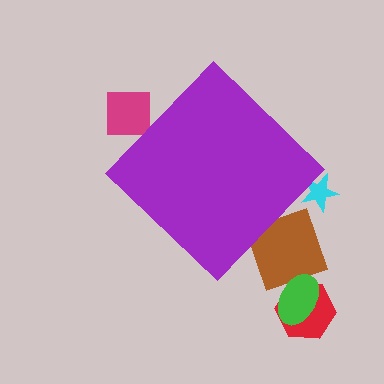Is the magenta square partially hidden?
Yes, the magenta square is partially hidden behind the purple diamond.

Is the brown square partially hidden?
Yes, the brown square is partially hidden behind the purple diamond.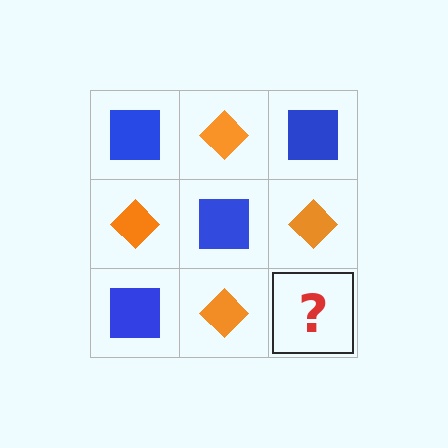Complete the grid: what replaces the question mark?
The question mark should be replaced with a blue square.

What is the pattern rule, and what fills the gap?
The rule is that it alternates blue square and orange diamond in a checkerboard pattern. The gap should be filled with a blue square.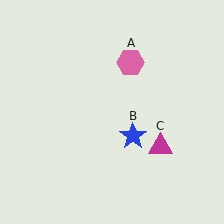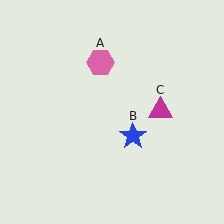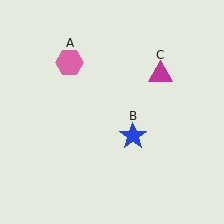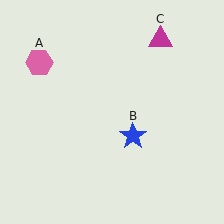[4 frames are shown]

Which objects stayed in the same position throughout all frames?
Blue star (object B) remained stationary.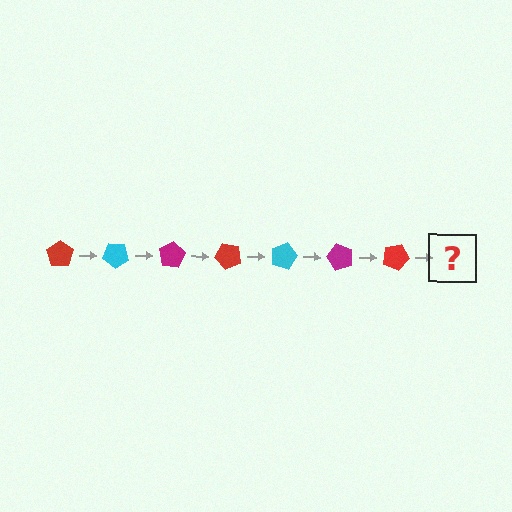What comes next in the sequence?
The next element should be a cyan pentagon, rotated 280 degrees from the start.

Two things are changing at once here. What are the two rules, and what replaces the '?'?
The two rules are that it rotates 40 degrees each step and the color cycles through red, cyan, and magenta. The '?' should be a cyan pentagon, rotated 280 degrees from the start.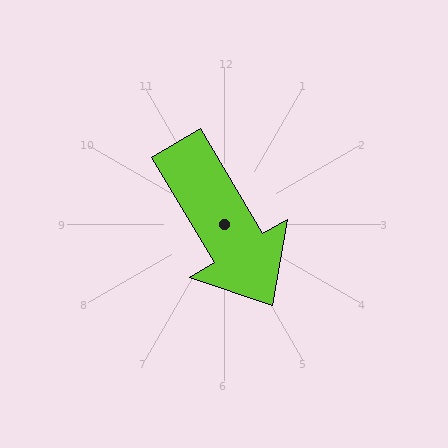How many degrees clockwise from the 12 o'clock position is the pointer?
Approximately 149 degrees.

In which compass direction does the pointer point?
Southeast.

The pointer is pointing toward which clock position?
Roughly 5 o'clock.